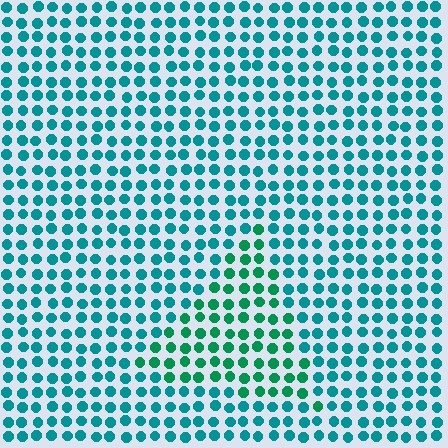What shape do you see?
I see a triangle.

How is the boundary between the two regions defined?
The boundary is defined purely by a slight shift in hue (about 28 degrees). Spacing, size, and orientation are identical on both sides.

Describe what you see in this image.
The image is filled with small teal elements in a uniform arrangement. A triangle-shaped region is visible where the elements are tinted to a slightly different hue, forming a subtle color boundary.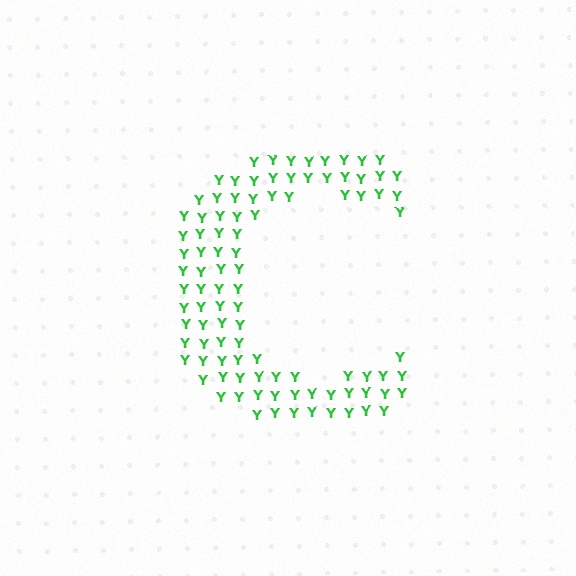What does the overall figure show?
The overall figure shows the letter C.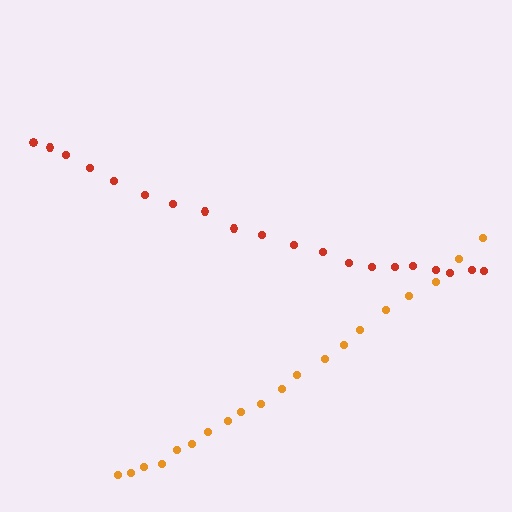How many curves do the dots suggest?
There are 2 distinct paths.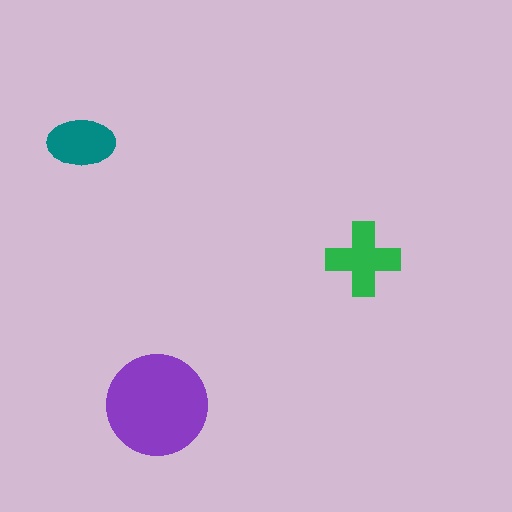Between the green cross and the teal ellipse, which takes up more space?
The green cross.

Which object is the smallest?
The teal ellipse.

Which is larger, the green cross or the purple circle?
The purple circle.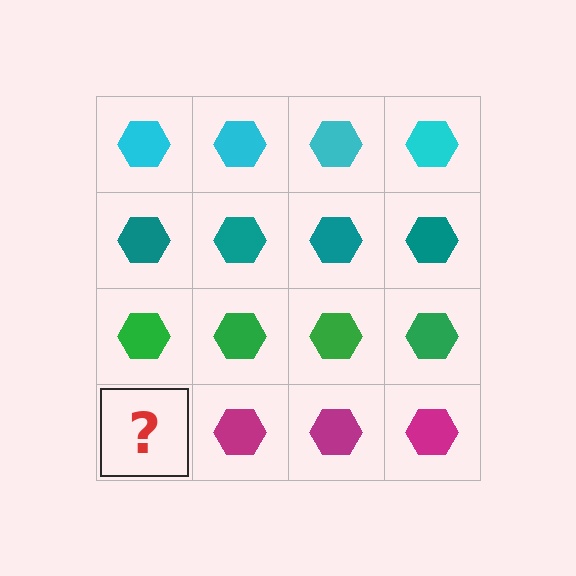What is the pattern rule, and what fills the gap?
The rule is that each row has a consistent color. The gap should be filled with a magenta hexagon.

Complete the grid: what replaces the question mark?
The question mark should be replaced with a magenta hexagon.